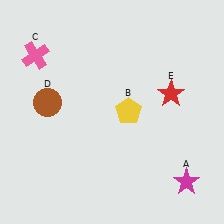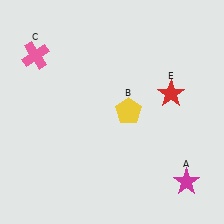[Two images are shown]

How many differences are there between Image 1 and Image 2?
There is 1 difference between the two images.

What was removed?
The brown circle (D) was removed in Image 2.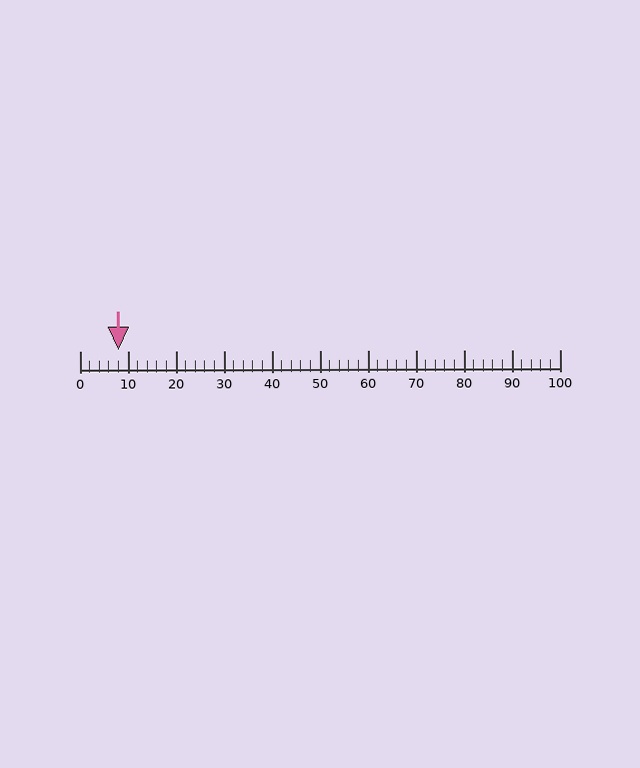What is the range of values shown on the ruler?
The ruler shows values from 0 to 100.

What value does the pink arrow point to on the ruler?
The pink arrow points to approximately 8.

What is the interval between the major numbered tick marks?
The major tick marks are spaced 10 units apart.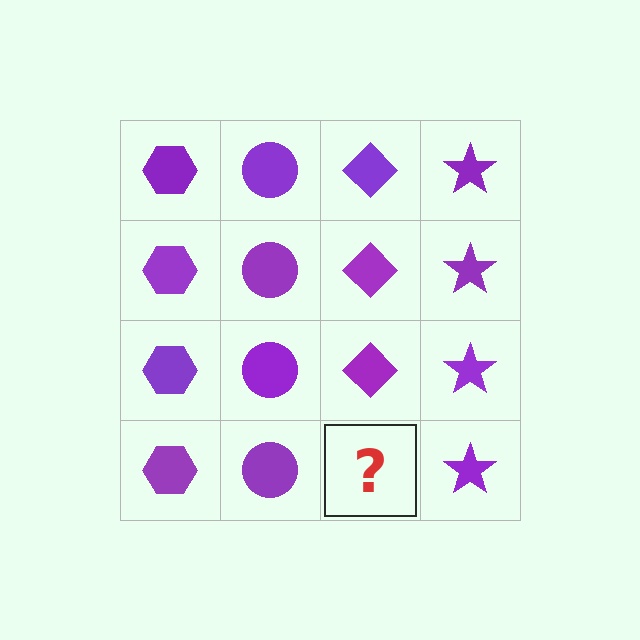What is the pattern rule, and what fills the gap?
The rule is that each column has a consistent shape. The gap should be filled with a purple diamond.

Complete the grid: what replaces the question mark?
The question mark should be replaced with a purple diamond.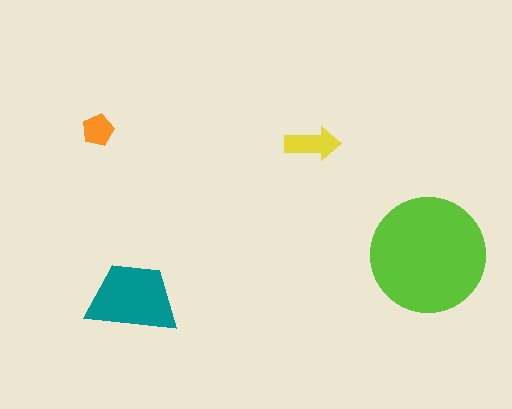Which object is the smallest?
The orange pentagon.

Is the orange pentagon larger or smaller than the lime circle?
Smaller.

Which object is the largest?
The lime circle.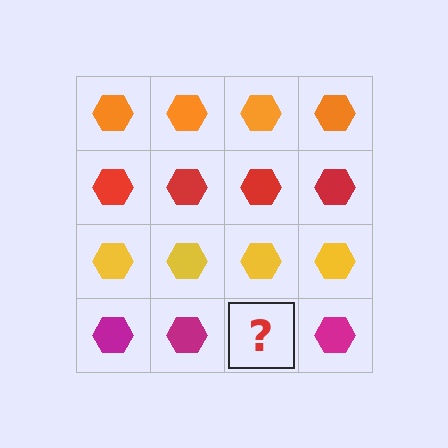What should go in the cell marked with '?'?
The missing cell should contain a magenta hexagon.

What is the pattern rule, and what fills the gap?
The rule is that each row has a consistent color. The gap should be filled with a magenta hexagon.